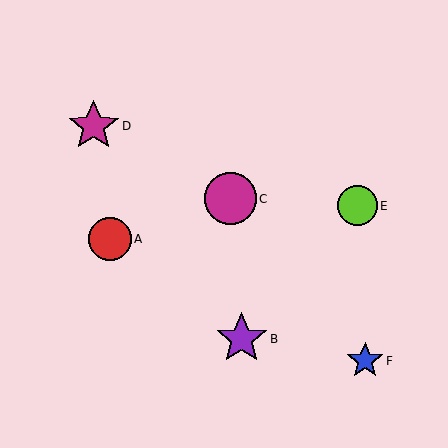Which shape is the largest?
The magenta circle (labeled C) is the largest.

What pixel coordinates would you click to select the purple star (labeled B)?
Click at (242, 339) to select the purple star B.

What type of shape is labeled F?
Shape F is a blue star.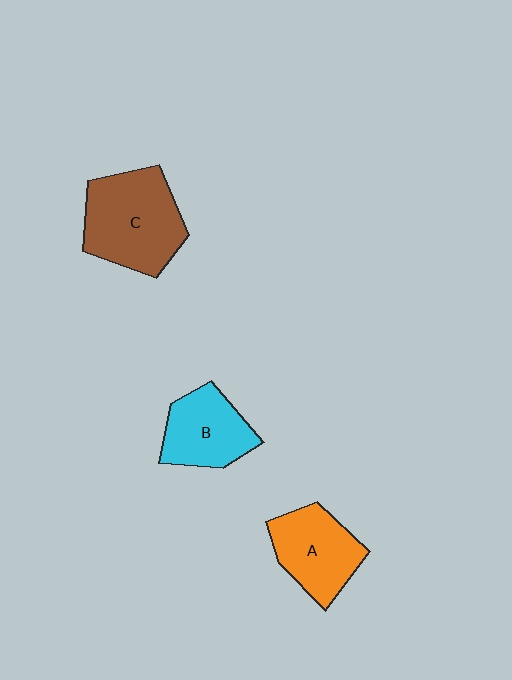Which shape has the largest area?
Shape C (brown).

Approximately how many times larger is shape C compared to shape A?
Approximately 1.4 times.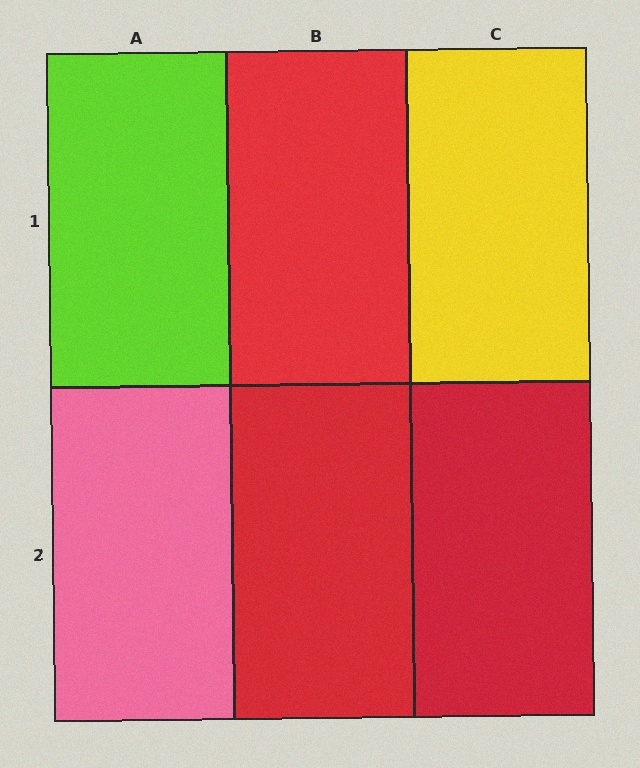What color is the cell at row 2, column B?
Red.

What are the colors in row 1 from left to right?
Lime, red, yellow.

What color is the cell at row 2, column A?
Pink.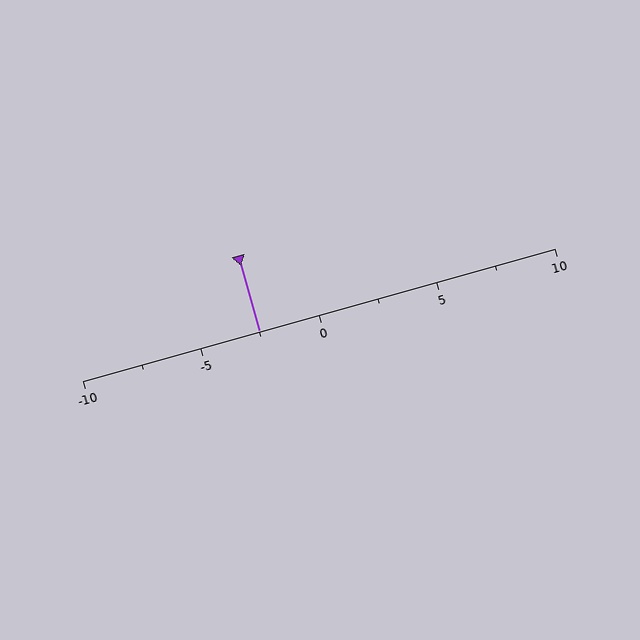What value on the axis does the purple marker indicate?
The marker indicates approximately -2.5.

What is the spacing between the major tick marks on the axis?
The major ticks are spaced 5 apart.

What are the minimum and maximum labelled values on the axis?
The axis runs from -10 to 10.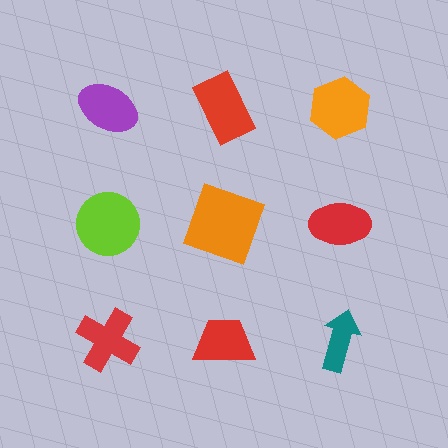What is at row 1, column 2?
A red rectangle.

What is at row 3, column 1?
A red cross.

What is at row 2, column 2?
An orange square.